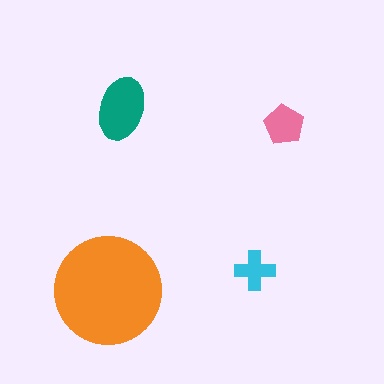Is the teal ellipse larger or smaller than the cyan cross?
Larger.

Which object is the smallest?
The cyan cross.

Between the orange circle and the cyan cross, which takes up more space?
The orange circle.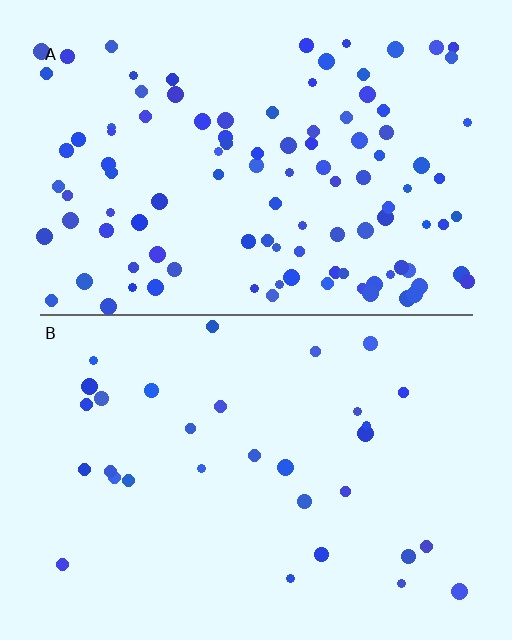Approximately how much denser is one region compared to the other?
Approximately 3.4× — region A over region B.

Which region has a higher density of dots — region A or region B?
A (the top).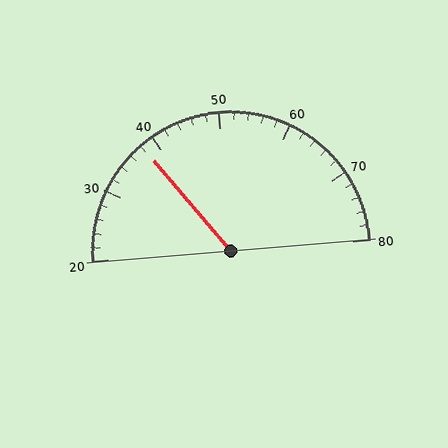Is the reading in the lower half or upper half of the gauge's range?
The reading is in the lower half of the range (20 to 80).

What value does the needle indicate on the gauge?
The needle indicates approximately 38.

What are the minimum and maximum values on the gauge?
The gauge ranges from 20 to 80.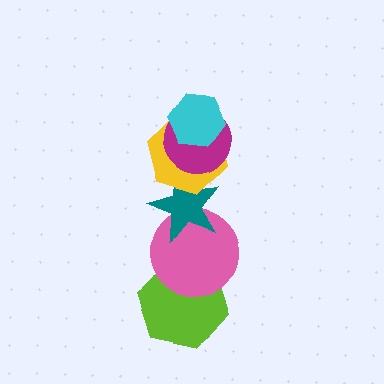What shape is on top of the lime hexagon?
The pink circle is on top of the lime hexagon.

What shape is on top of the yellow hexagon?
The magenta circle is on top of the yellow hexagon.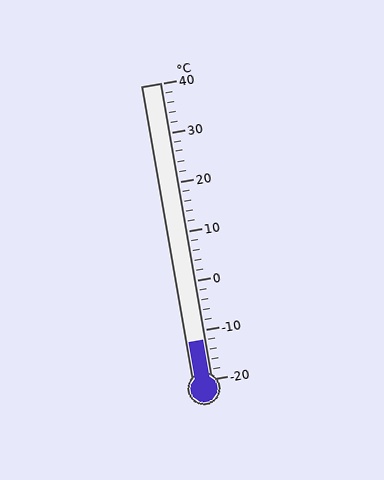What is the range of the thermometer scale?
The thermometer scale ranges from -20°C to 40°C.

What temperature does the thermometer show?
The thermometer shows approximately -12°C.